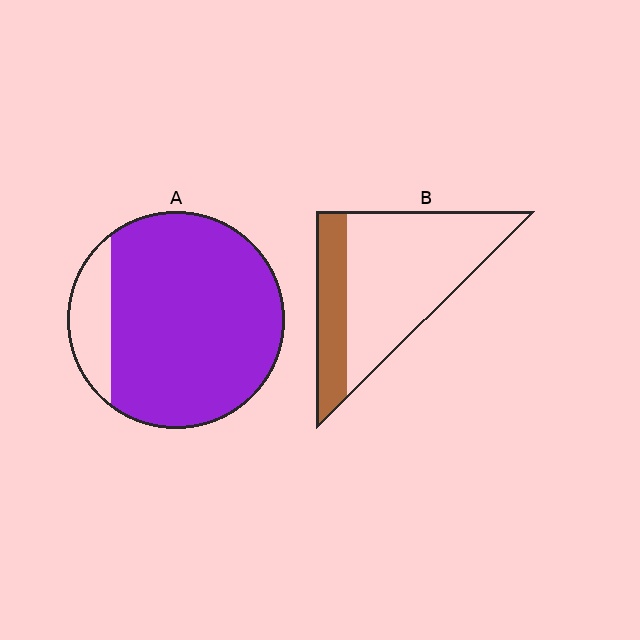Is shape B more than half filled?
No.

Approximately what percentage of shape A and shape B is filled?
A is approximately 85% and B is approximately 25%.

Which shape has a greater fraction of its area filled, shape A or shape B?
Shape A.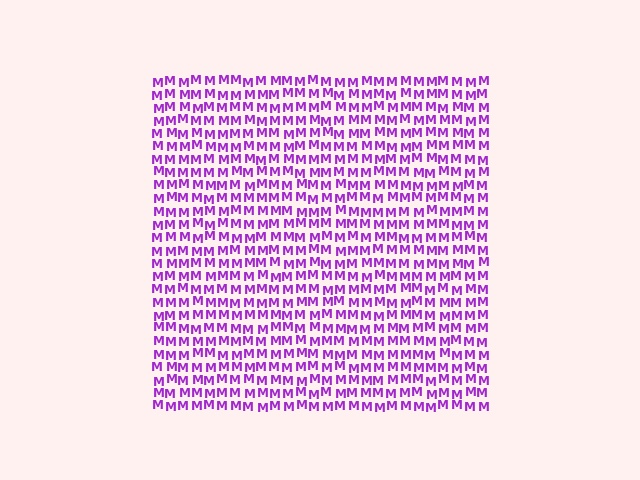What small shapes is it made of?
It is made of small letter M's.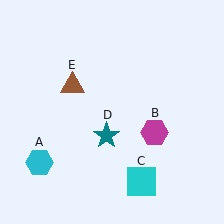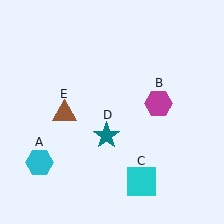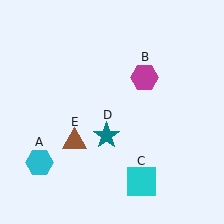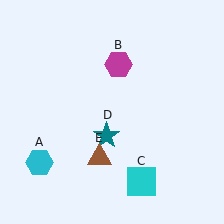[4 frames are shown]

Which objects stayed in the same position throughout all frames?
Cyan hexagon (object A) and cyan square (object C) and teal star (object D) remained stationary.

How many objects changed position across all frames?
2 objects changed position: magenta hexagon (object B), brown triangle (object E).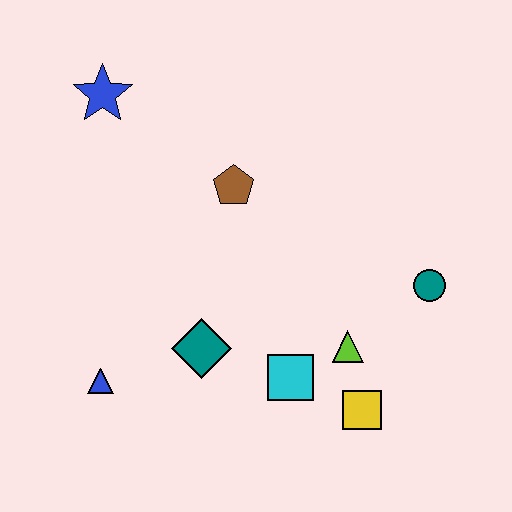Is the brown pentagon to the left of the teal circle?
Yes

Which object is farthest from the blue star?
The yellow square is farthest from the blue star.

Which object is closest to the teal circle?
The lime triangle is closest to the teal circle.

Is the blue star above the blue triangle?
Yes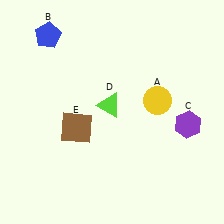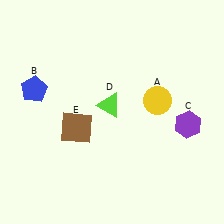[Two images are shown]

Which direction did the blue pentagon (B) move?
The blue pentagon (B) moved down.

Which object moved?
The blue pentagon (B) moved down.